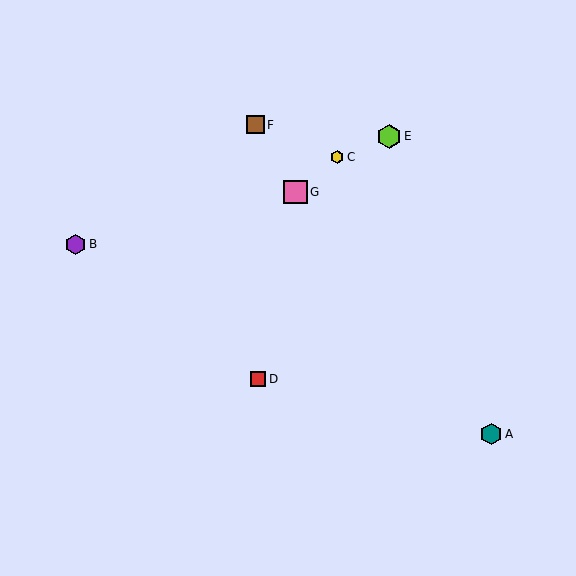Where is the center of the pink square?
The center of the pink square is at (296, 192).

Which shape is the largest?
The lime hexagon (labeled E) is the largest.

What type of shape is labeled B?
Shape B is a purple hexagon.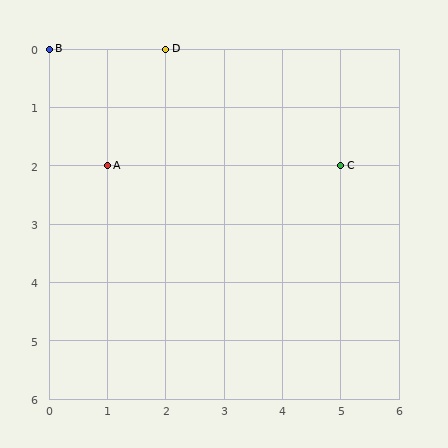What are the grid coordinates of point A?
Point A is at grid coordinates (1, 2).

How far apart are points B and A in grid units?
Points B and A are 1 column and 2 rows apart (about 2.2 grid units diagonally).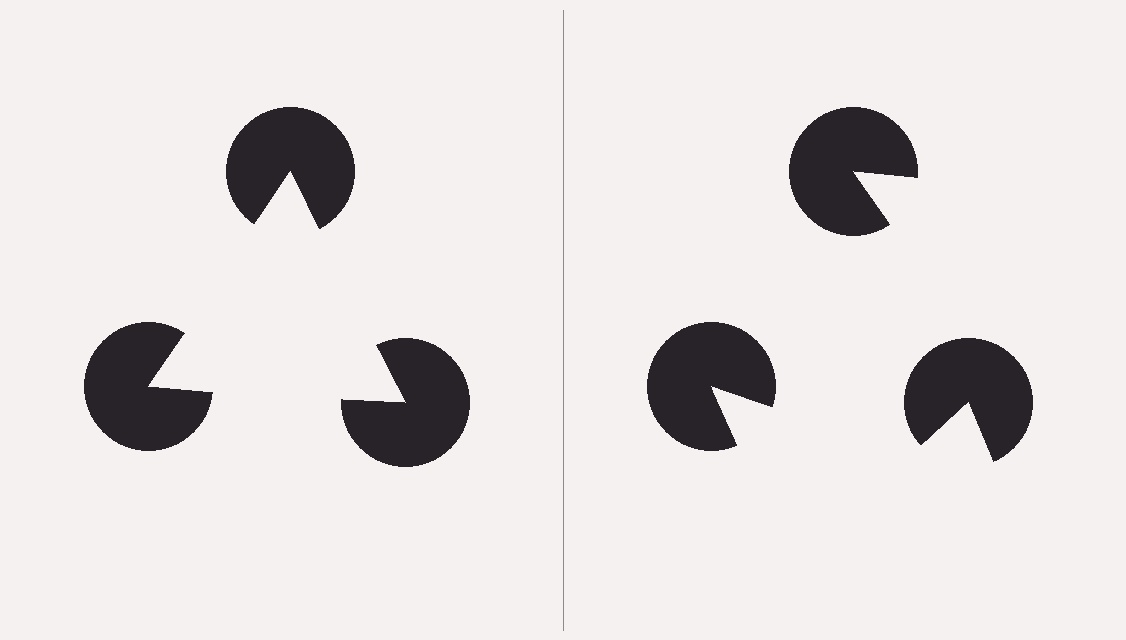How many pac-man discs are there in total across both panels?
6 — 3 on each side.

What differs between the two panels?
The pac-man discs are positioned identically on both sides; only the wedge orientations differ. On the left they align to a triangle; on the right they are misaligned.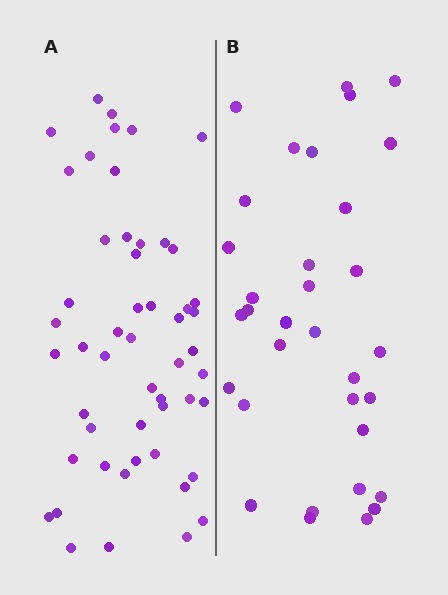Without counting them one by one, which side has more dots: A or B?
Region A (the left region) has more dots.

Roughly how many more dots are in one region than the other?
Region A has approximately 20 more dots than region B.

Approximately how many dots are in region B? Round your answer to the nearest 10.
About 30 dots. (The exact count is 33, which rounds to 30.)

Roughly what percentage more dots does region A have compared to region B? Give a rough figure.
About 60% more.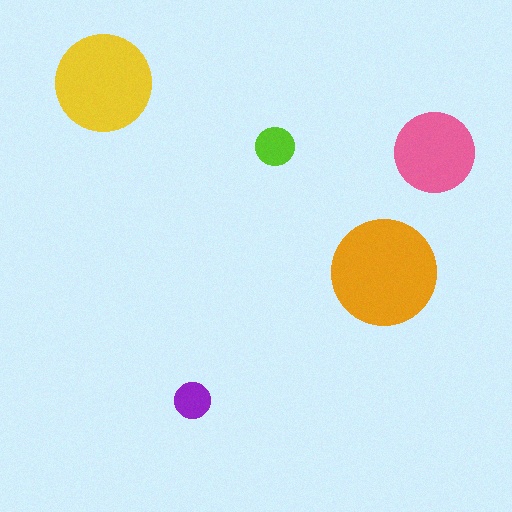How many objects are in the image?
There are 5 objects in the image.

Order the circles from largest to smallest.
the orange one, the yellow one, the pink one, the lime one, the purple one.